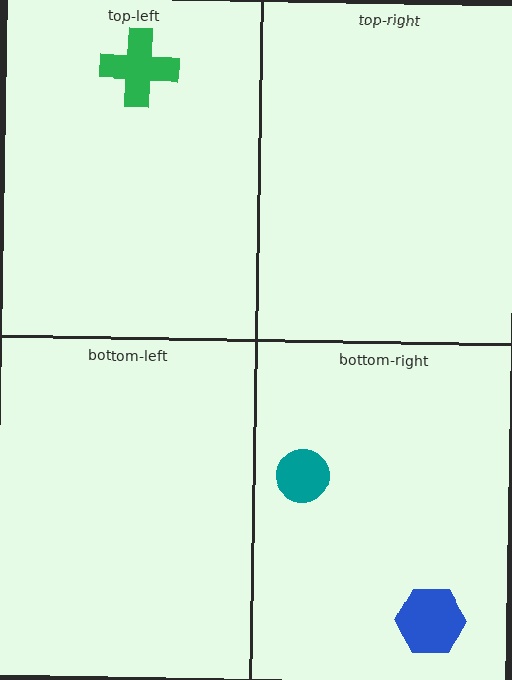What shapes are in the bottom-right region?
The teal circle, the blue hexagon.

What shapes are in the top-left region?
The green cross.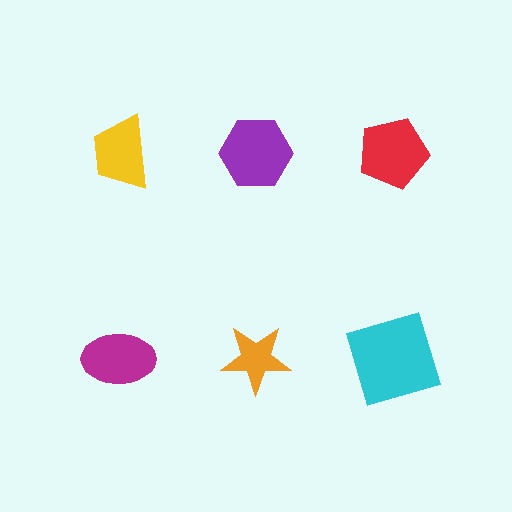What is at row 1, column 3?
A red pentagon.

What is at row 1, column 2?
A purple hexagon.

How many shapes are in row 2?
3 shapes.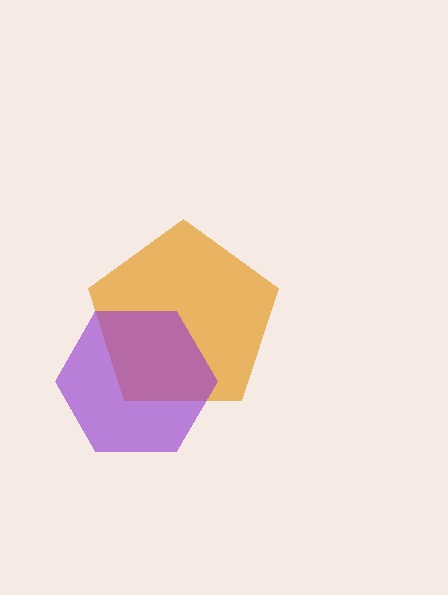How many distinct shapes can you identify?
There are 2 distinct shapes: an orange pentagon, a purple hexagon.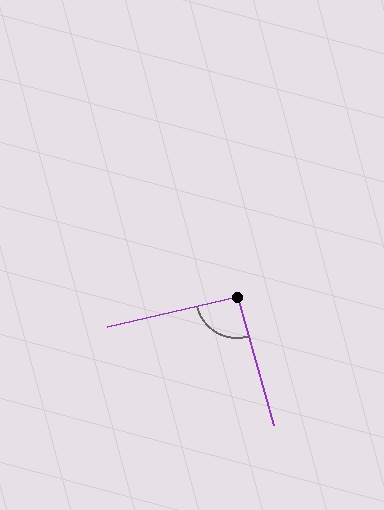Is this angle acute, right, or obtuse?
It is approximately a right angle.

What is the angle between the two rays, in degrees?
Approximately 93 degrees.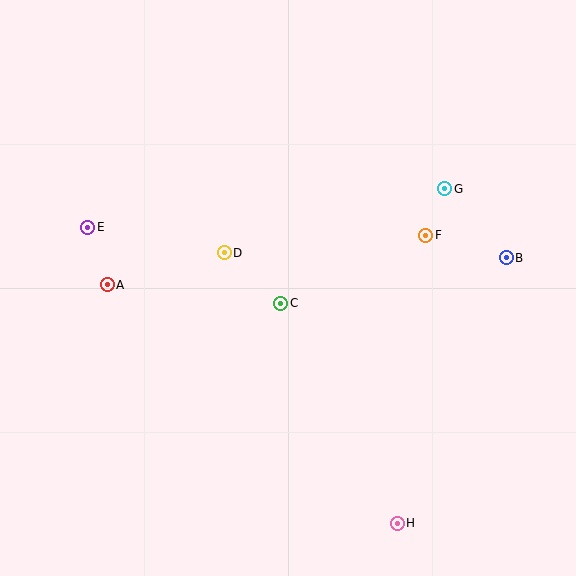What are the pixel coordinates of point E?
Point E is at (88, 227).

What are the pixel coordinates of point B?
Point B is at (506, 258).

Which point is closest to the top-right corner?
Point G is closest to the top-right corner.